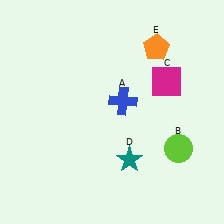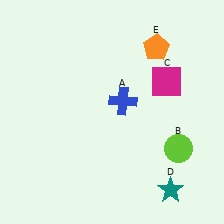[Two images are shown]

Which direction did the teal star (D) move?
The teal star (D) moved right.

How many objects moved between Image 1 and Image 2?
1 object moved between the two images.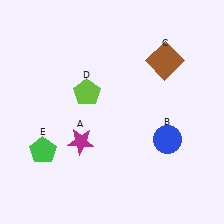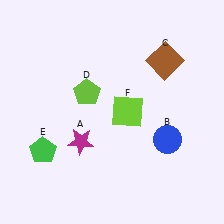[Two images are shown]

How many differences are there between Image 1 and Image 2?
There is 1 difference between the two images.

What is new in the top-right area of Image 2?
A lime square (F) was added in the top-right area of Image 2.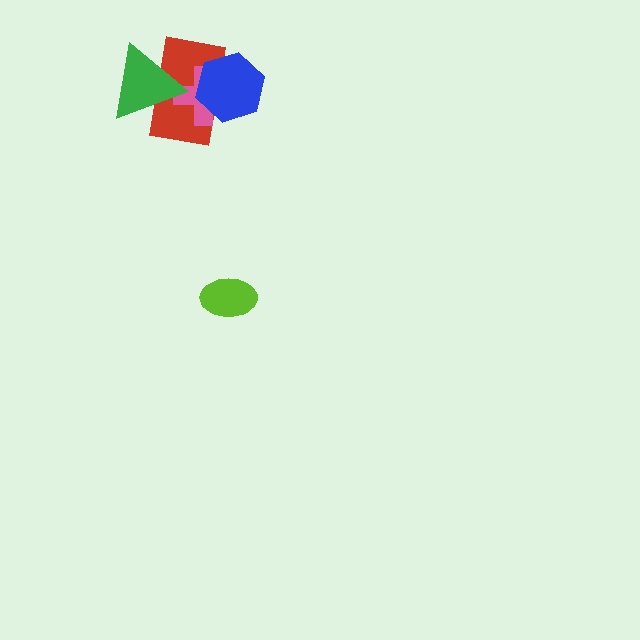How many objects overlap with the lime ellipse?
0 objects overlap with the lime ellipse.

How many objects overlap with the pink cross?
3 objects overlap with the pink cross.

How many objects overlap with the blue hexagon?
2 objects overlap with the blue hexagon.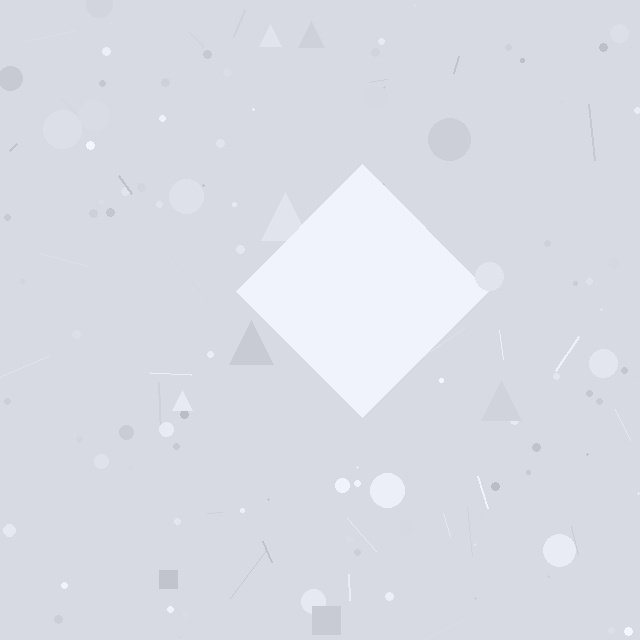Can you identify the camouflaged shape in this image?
The camouflaged shape is a diamond.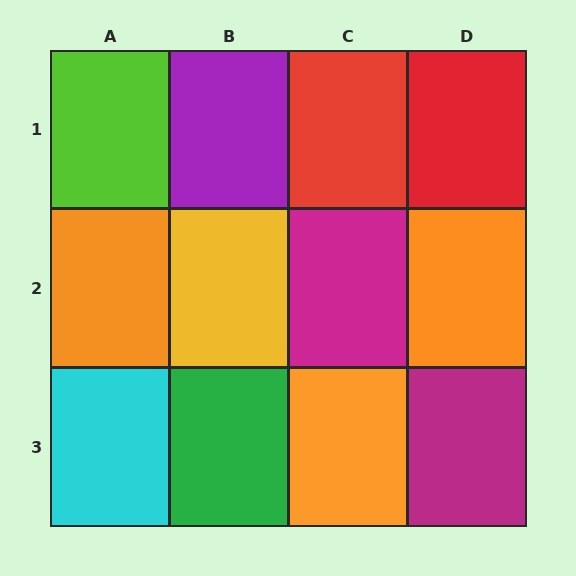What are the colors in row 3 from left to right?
Cyan, green, orange, magenta.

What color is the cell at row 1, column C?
Red.